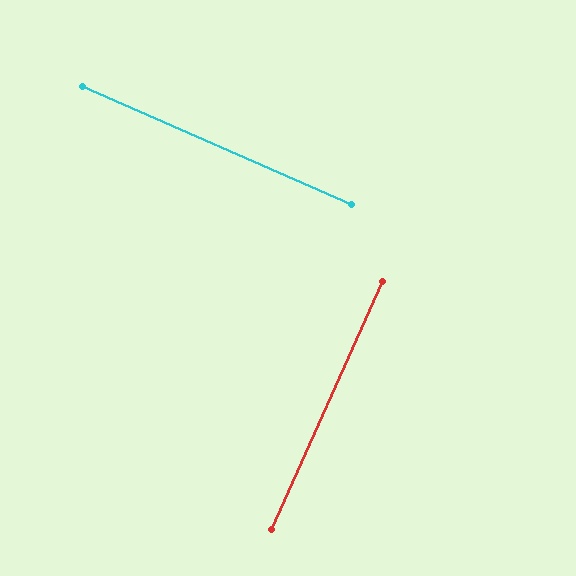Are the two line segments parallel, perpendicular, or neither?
Perpendicular — they meet at approximately 90°.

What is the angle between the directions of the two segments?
Approximately 90 degrees.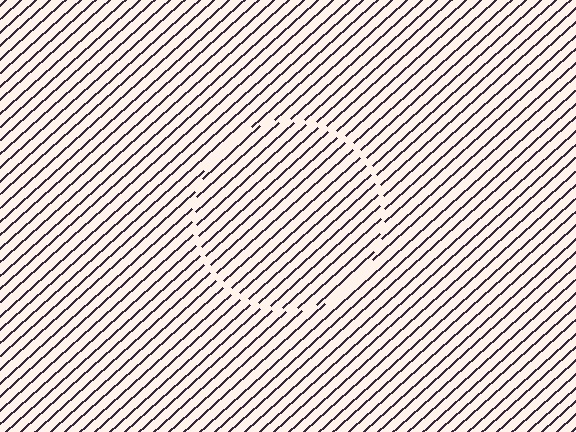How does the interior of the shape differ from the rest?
The interior of the shape contains the same grating, shifted by half a period — the contour is defined by the phase discontinuity where line-ends from the inner and outer gratings abut.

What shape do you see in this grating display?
An illusory circle. The interior of the shape contains the same grating, shifted by half a period — the contour is defined by the phase discontinuity where line-ends from the inner and outer gratings abut.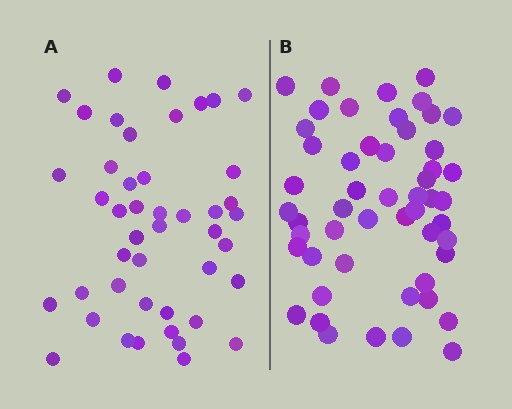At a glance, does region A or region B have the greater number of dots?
Region B (the right region) has more dots.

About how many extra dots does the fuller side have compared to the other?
Region B has roughly 8 or so more dots than region A.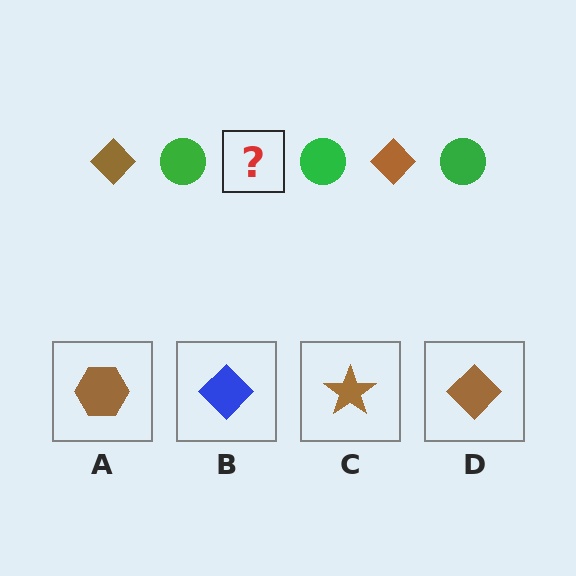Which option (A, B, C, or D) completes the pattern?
D.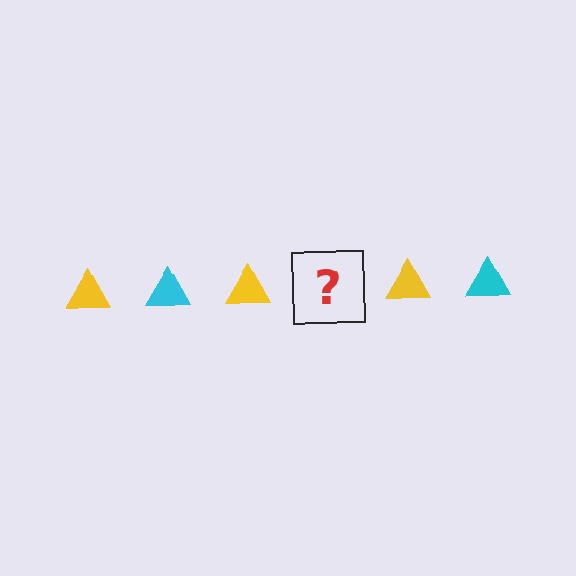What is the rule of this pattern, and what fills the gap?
The rule is that the pattern cycles through yellow, cyan triangles. The gap should be filled with a cyan triangle.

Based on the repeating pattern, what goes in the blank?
The blank should be a cyan triangle.